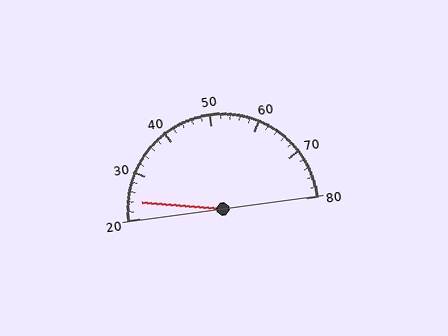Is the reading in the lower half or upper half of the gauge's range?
The reading is in the lower half of the range (20 to 80).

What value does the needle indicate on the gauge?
The needle indicates approximately 24.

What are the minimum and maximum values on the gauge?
The gauge ranges from 20 to 80.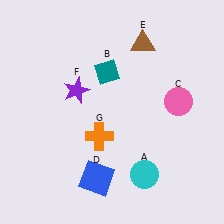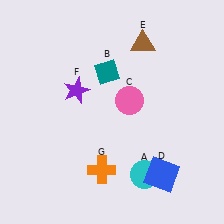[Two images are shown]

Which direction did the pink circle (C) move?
The pink circle (C) moved left.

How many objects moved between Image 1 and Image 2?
3 objects moved between the two images.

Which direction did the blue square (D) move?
The blue square (D) moved right.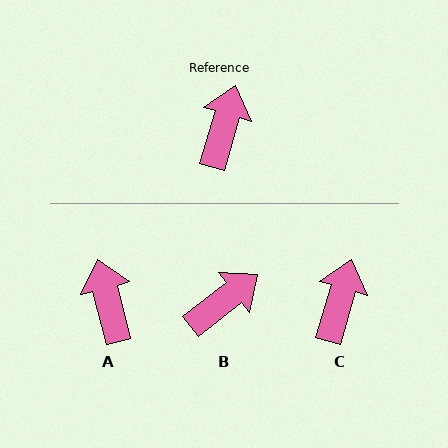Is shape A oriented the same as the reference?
No, it is off by about 31 degrees.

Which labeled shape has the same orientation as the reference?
C.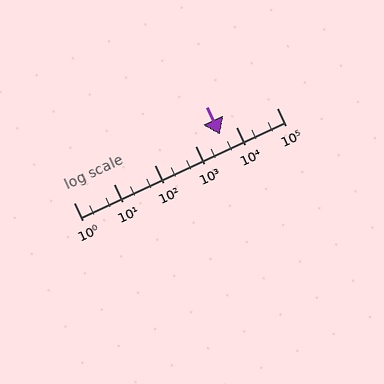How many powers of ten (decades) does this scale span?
The scale spans 5 decades, from 1 to 100000.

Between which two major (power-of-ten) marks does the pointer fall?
The pointer is between 1000 and 10000.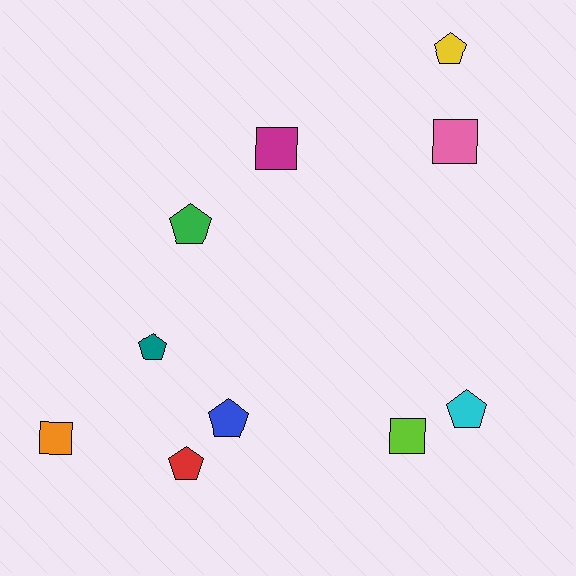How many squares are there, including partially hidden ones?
There are 4 squares.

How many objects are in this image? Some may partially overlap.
There are 10 objects.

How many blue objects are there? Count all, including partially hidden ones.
There is 1 blue object.